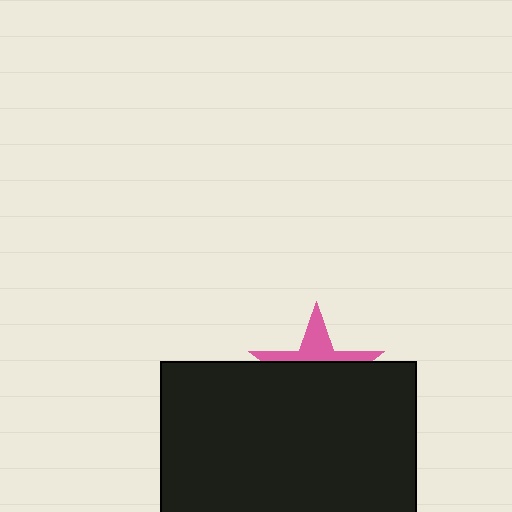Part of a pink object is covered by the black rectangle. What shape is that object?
It is a star.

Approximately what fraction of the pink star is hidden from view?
Roughly 65% of the pink star is hidden behind the black rectangle.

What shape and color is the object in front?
The object in front is a black rectangle.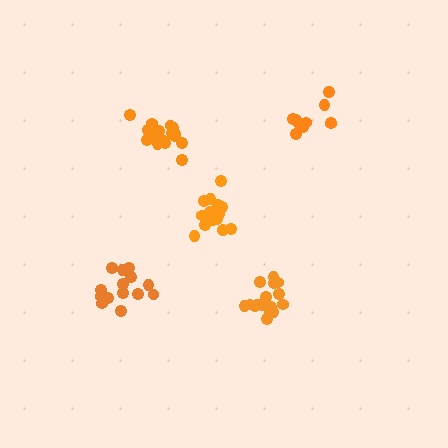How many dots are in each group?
Group 1: 16 dots, Group 2: 17 dots, Group 3: 16 dots, Group 4: 11 dots, Group 5: 14 dots (74 total).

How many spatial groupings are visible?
There are 5 spatial groupings.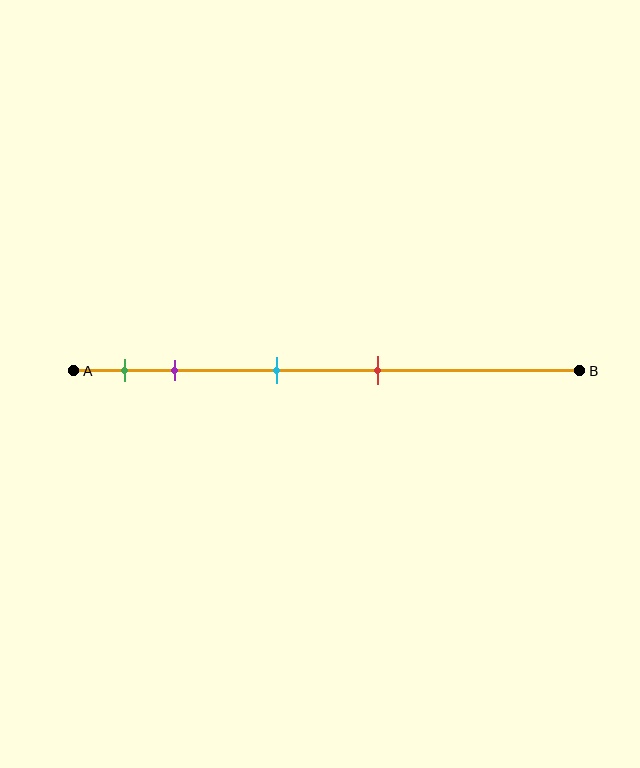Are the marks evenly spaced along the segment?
No, the marks are not evenly spaced.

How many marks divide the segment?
There are 4 marks dividing the segment.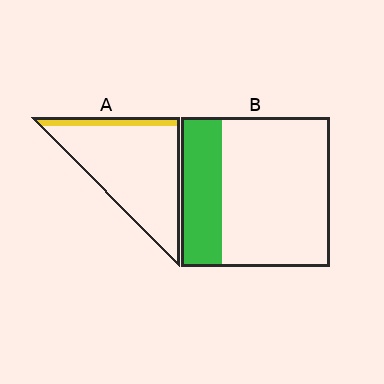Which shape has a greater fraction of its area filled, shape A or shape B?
Shape B.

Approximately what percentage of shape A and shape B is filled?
A is approximately 10% and B is approximately 30%.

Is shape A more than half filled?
No.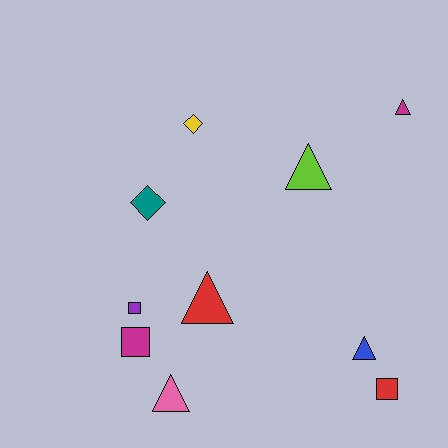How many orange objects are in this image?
There are no orange objects.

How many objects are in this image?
There are 10 objects.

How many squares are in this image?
There are 3 squares.